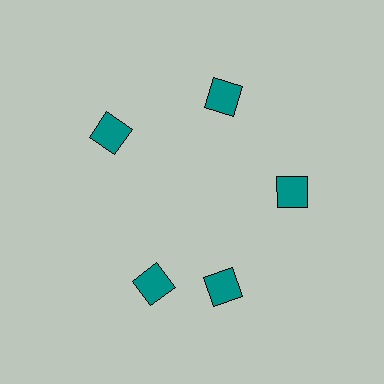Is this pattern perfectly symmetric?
No. The 5 teal diamonds are arranged in a ring, but one element near the 8 o'clock position is rotated out of alignment along the ring, breaking the 5-fold rotational symmetry.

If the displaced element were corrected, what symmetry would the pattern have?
It would have 5-fold rotational symmetry — the pattern would map onto itself every 72 degrees.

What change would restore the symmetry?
The symmetry would be restored by rotating it back into even spacing with its neighbors so that all 5 diamonds sit at equal angles and equal distance from the center.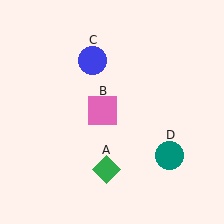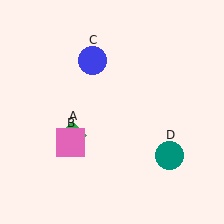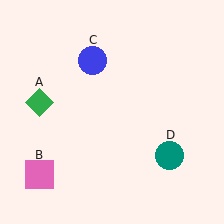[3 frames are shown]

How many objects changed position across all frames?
2 objects changed position: green diamond (object A), pink square (object B).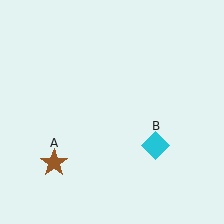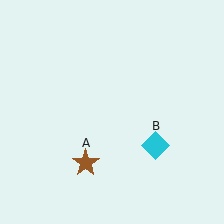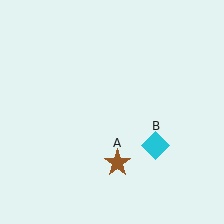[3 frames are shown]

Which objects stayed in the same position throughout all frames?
Cyan diamond (object B) remained stationary.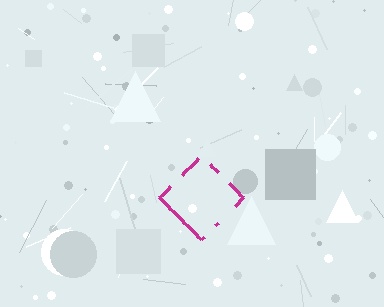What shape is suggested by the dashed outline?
The dashed outline suggests a diamond.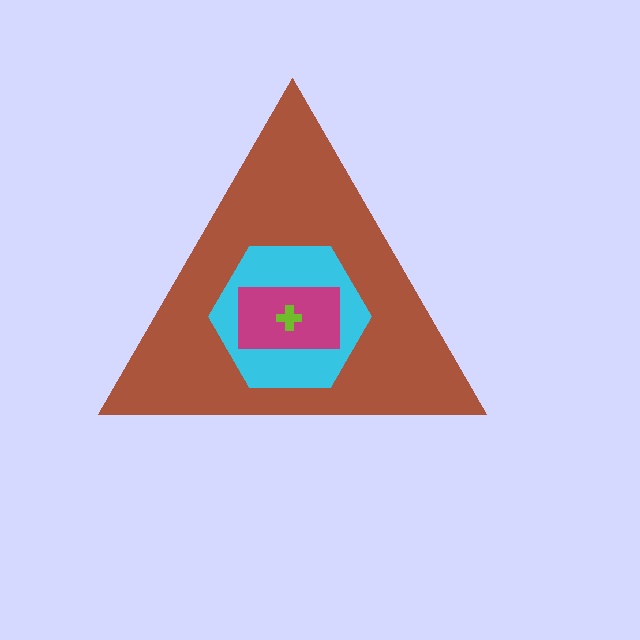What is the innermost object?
The lime cross.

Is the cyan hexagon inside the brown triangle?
Yes.